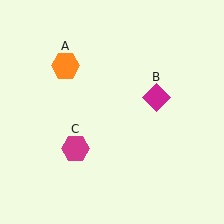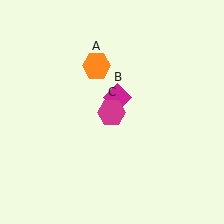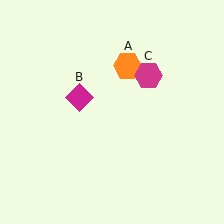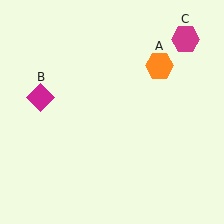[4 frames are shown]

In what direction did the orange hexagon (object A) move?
The orange hexagon (object A) moved right.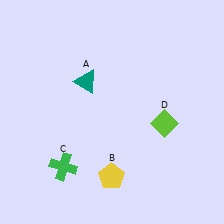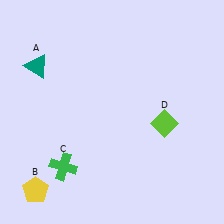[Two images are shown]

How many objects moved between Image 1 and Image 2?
2 objects moved between the two images.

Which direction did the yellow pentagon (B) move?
The yellow pentagon (B) moved left.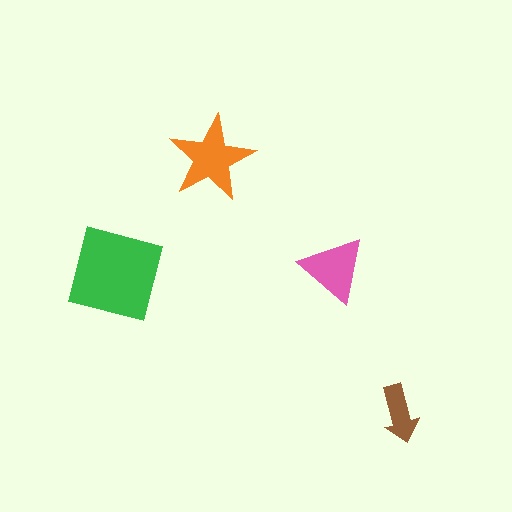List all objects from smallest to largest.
The brown arrow, the pink triangle, the orange star, the green square.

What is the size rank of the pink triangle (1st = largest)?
3rd.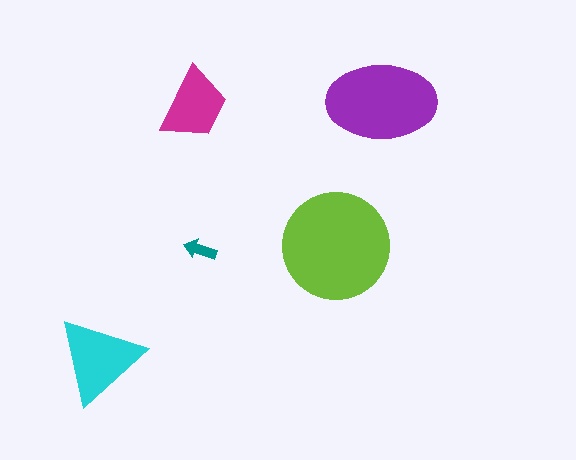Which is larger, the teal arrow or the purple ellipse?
The purple ellipse.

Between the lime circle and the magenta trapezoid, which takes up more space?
The lime circle.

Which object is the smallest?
The teal arrow.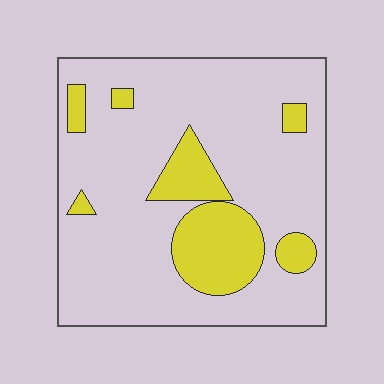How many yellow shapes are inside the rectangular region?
7.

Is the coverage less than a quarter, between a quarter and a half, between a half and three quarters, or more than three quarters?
Less than a quarter.